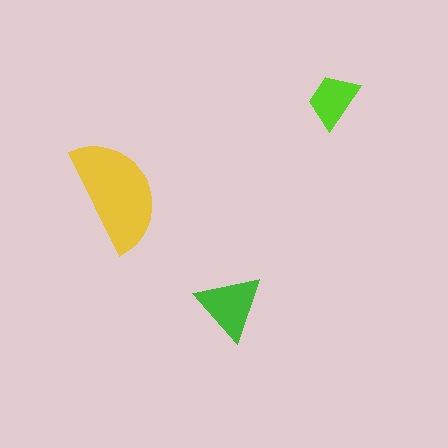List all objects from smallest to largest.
The lime trapezoid, the green triangle, the yellow semicircle.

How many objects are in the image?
There are 3 objects in the image.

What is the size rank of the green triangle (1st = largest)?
2nd.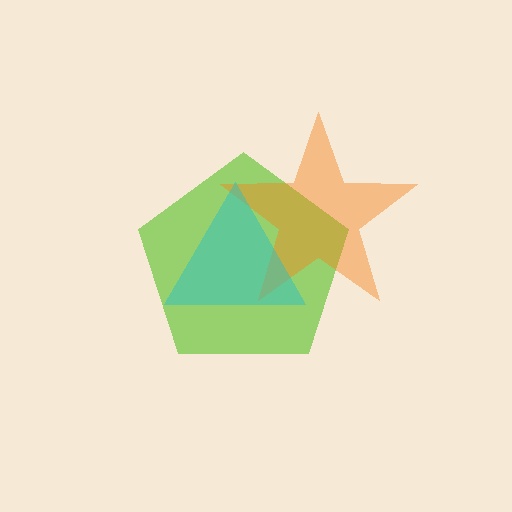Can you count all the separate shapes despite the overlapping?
Yes, there are 3 separate shapes.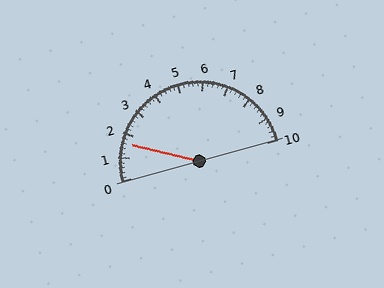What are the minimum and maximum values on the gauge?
The gauge ranges from 0 to 10.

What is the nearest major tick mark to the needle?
The nearest major tick mark is 2.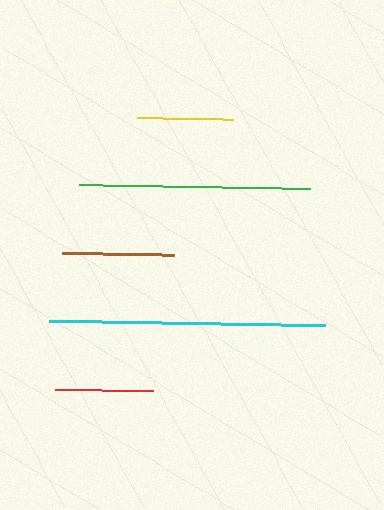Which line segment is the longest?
The cyan line is the longest at approximately 276 pixels.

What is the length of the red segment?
The red segment is approximately 97 pixels long.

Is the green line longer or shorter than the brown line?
The green line is longer than the brown line.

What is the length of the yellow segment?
The yellow segment is approximately 96 pixels long.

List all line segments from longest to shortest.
From longest to shortest: cyan, green, brown, red, yellow.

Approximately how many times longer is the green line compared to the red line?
The green line is approximately 2.4 times the length of the red line.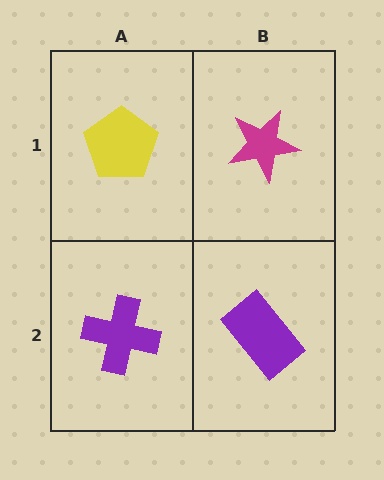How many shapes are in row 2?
2 shapes.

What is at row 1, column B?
A magenta star.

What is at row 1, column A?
A yellow pentagon.